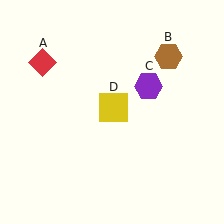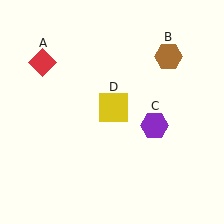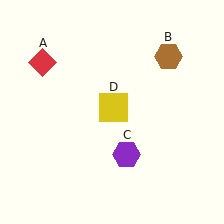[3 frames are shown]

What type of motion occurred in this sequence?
The purple hexagon (object C) rotated clockwise around the center of the scene.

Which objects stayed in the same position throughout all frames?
Red diamond (object A) and brown hexagon (object B) and yellow square (object D) remained stationary.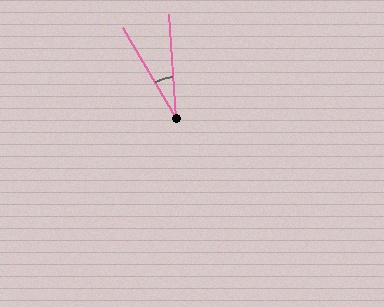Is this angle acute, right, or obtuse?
It is acute.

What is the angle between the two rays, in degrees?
Approximately 26 degrees.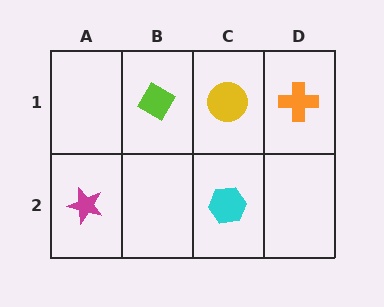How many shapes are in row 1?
3 shapes.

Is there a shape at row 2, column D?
No, that cell is empty.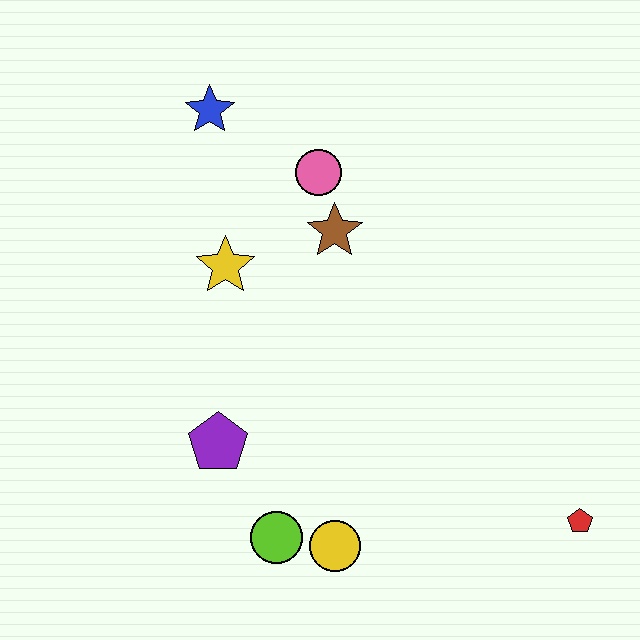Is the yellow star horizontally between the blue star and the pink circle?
Yes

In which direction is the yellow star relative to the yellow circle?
The yellow star is above the yellow circle.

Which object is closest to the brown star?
The pink circle is closest to the brown star.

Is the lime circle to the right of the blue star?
Yes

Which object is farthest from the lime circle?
The blue star is farthest from the lime circle.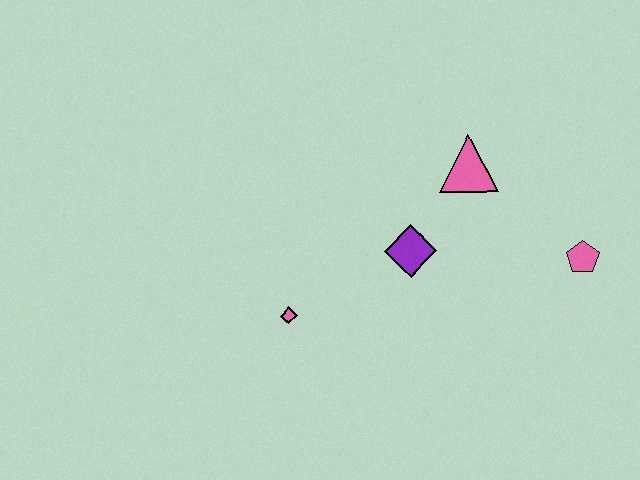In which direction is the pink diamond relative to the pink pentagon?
The pink diamond is to the left of the pink pentagon.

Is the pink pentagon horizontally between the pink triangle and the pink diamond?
No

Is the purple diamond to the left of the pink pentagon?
Yes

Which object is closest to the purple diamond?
The pink triangle is closest to the purple diamond.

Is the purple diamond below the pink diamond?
No